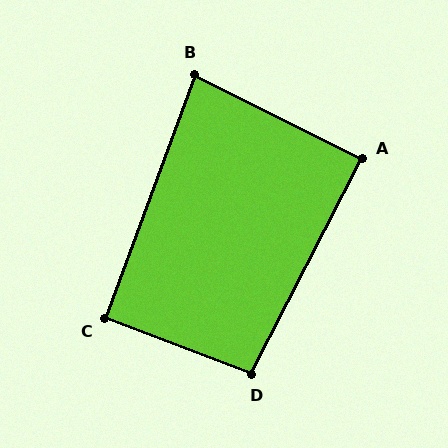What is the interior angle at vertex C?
Approximately 90 degrees (approximately right).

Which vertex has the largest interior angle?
D, at approximately 96 degrees.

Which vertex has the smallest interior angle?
B, at approximately 84 degrees.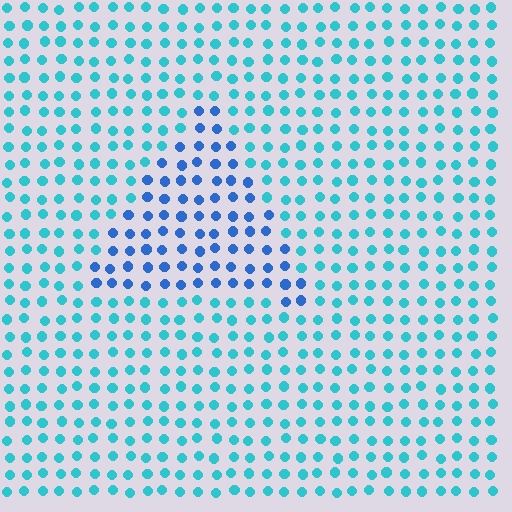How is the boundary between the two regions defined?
The boundary is defined purely by a slight shift in hue (about 34 degrees). Spacing, size, and orientation are identical on both sides.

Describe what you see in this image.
The image is filled with small cyan elements in a uniform arrangement. A triangle-shaped region is visible where the elements are tinted to a slightly different hue, forming a subtle color boundary.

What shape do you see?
I see a triangle.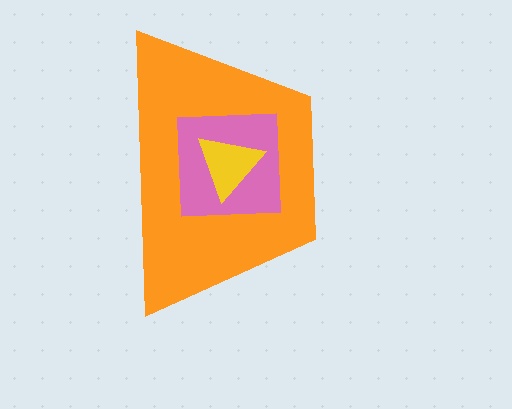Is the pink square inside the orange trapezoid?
Yes.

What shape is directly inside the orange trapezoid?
The pink square.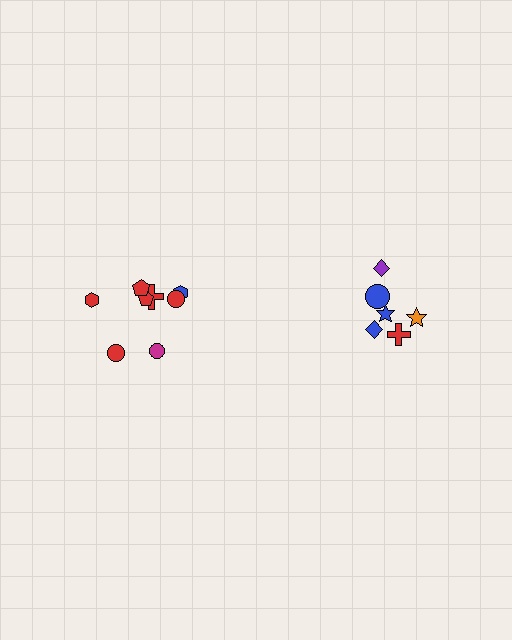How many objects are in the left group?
There are 8 objects.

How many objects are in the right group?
There are 6 objects.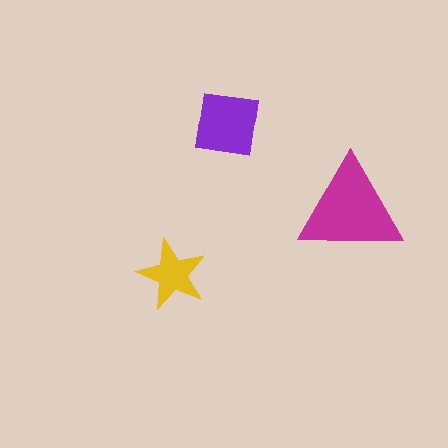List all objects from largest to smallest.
The magenta triangle, the purple square, the yellow star.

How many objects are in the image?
There are 3 objects in the image.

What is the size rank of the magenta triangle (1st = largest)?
1st.